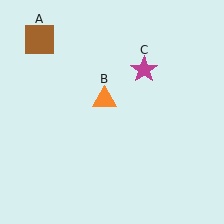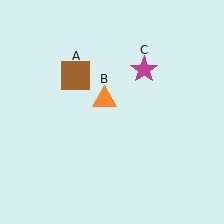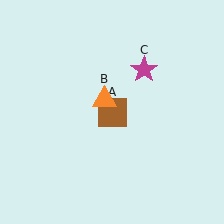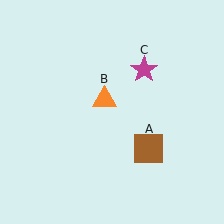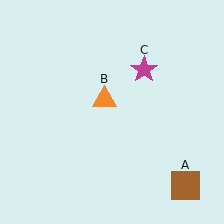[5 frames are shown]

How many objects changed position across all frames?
1 object changed position: brown square (object A).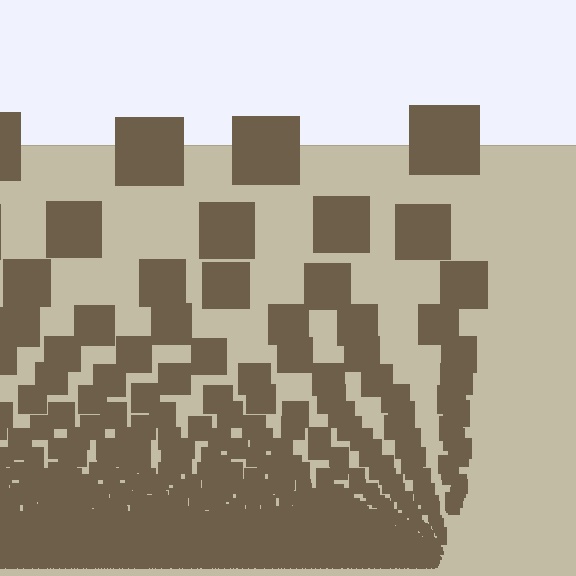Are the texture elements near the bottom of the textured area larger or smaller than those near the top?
Smaller. The gradient is inverted — elements near the bottom are smaller and denser.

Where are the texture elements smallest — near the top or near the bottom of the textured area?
Near the bottom.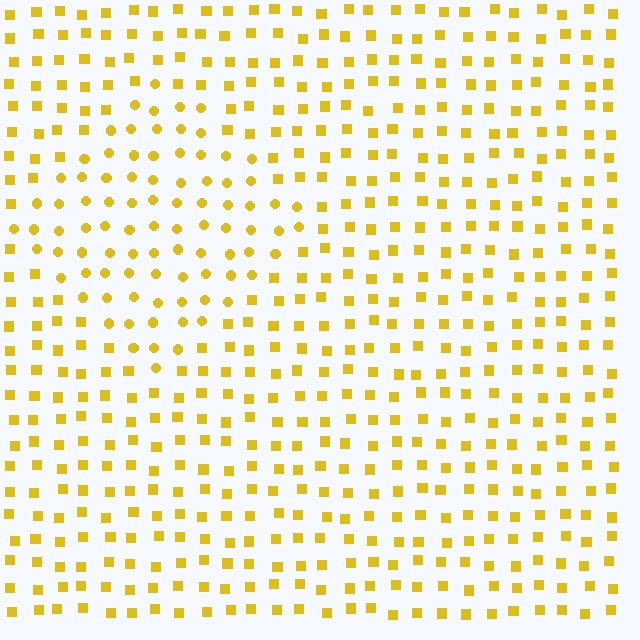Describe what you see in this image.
The image is filled with small yellow elements arranged in a uniform grid. A diamond-shaped region contains circles, while the surrounding area contains squares. The boundary is defined purely by the change in element shape.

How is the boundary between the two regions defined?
The boundary is defined by a change in element shape: circles inside vs. squares outside. All elements share the same color and spacing.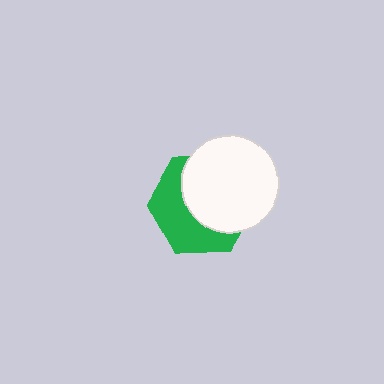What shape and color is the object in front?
The object in front is a white circle.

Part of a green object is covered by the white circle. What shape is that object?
It is a hexagon.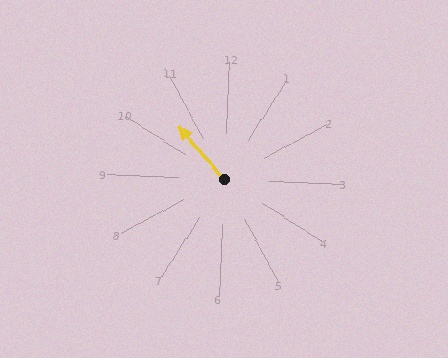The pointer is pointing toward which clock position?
Roughly 11 o'clock.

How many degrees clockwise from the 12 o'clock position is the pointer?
Approximately 317 degrees.